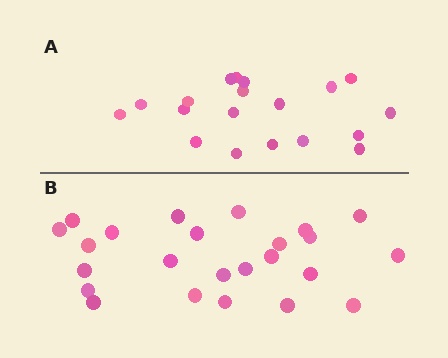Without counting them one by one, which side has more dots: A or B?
Region B (the bottom region) has more dots.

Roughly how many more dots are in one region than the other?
Region B has about 5 more dots than region A.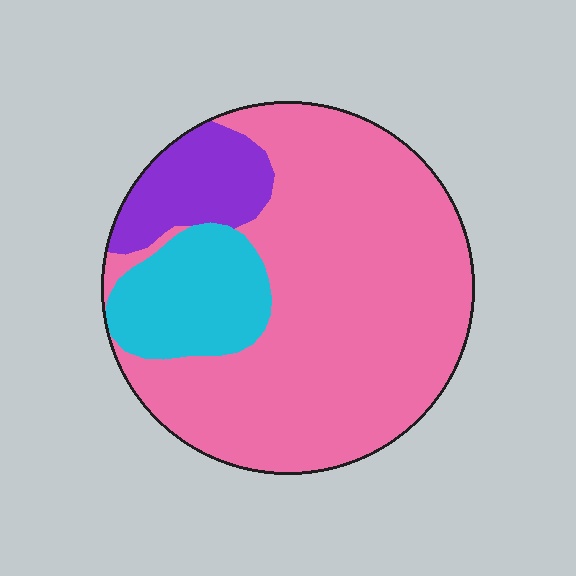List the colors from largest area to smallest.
From largest to smallest: pink, cyan, purple.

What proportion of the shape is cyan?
Cyan takes up about one sixth (1/6) of the shape.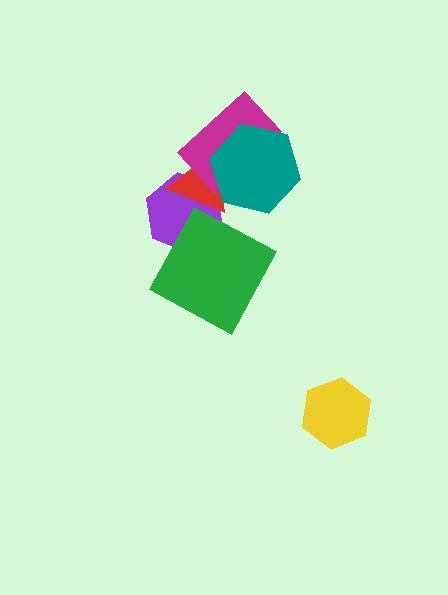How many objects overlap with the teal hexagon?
2 objects overlap with the teal hexagon.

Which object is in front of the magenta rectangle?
The teal hexagon is in front of the magenta rectangle.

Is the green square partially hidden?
No, no other shape covers it.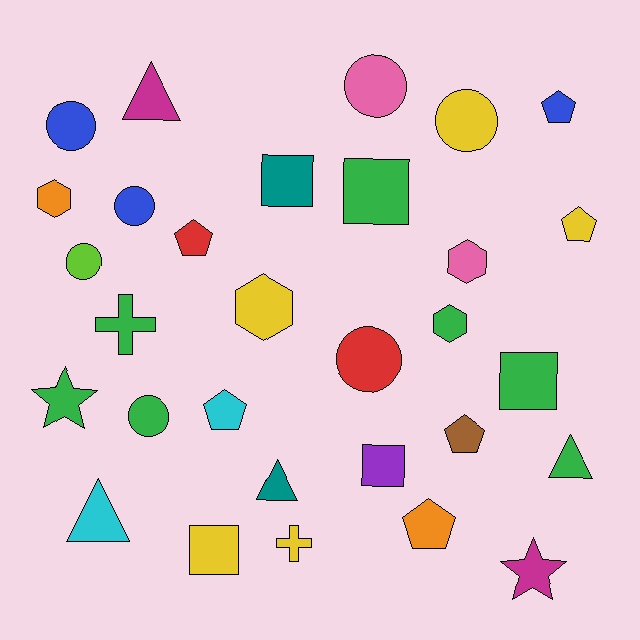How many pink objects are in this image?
There are 2 pink objects.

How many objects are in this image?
There are 30 objects.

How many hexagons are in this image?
There are 4 hexagons.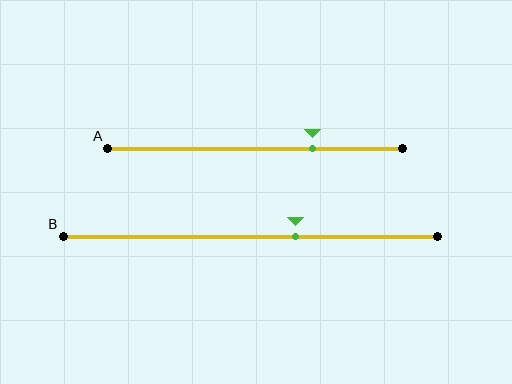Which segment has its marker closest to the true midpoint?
Segment B has its marker closest to the true midpoint.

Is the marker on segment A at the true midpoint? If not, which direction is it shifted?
No, the marker on segment A is shifted to the right by about 19% of the segment length.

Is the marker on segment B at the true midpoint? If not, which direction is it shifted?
No, the marker on segment B is shifted to the right by about 12% of the segment length.